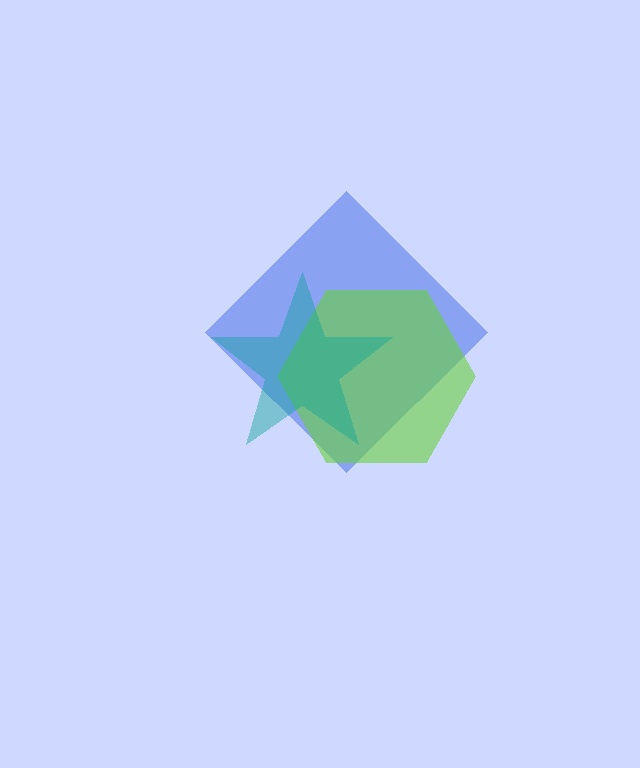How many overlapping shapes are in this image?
There are 3 overlapping shapes in the image.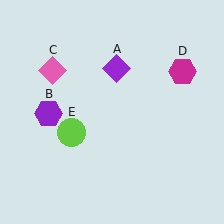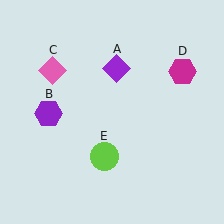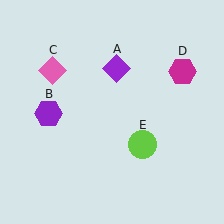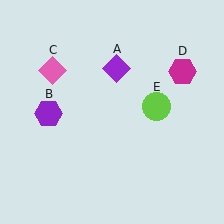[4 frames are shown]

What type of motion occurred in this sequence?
The lime circle (object E) rotated counterclockwise around the center of the scene.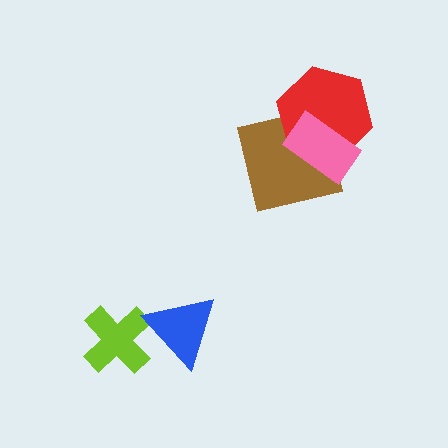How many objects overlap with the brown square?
2 objects overlap with the brown square.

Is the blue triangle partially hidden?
No, no other shape covers it.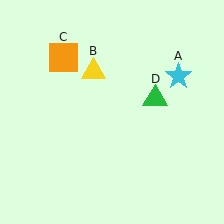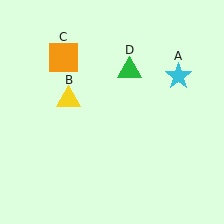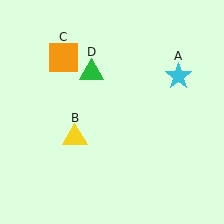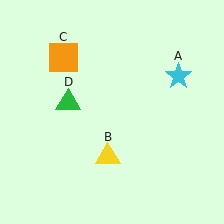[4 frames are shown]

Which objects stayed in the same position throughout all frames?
Cyan star (object A) and orange square (object C) remained stationary.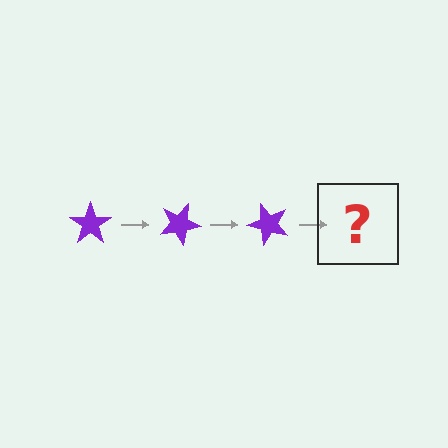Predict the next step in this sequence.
The next step is a purple star rotated 75 degrees.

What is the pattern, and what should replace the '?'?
The pattern is that the star rotates 25 degrees each step. The '?' should be a purple star rotated 75 degrees.